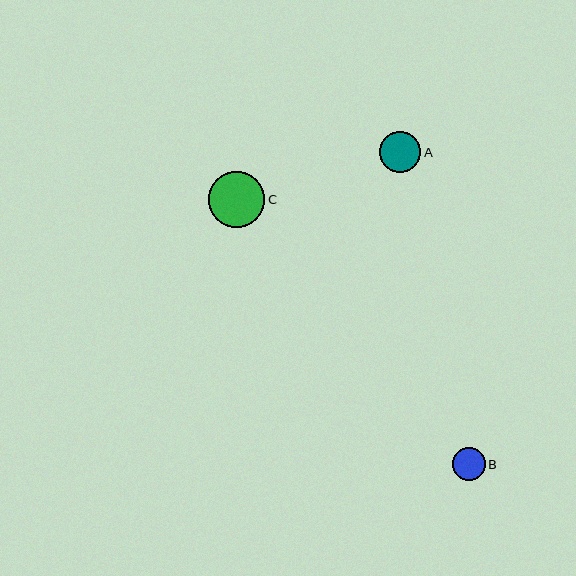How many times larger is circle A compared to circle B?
Circle A is approximately 1.3 times the size of circle B.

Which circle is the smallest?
Circle B is the smallest with a size of approximately 33 pixels.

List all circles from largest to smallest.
From largest to smallest: C, A, B.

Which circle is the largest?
Circle C is the largest with a size of approximately 56 pixels.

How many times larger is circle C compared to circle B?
Circle C is approximately 1.7 times the size of circle B.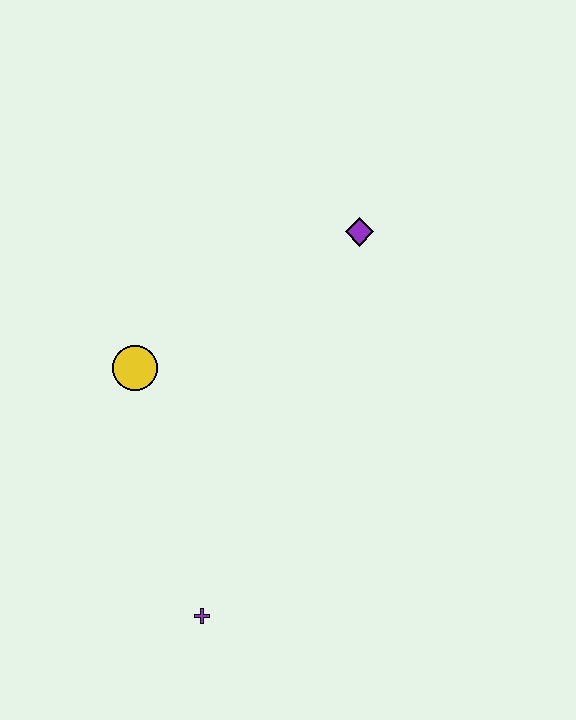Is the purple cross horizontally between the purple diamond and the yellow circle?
Yes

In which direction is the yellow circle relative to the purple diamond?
The yellow circle is to the left of the purple diamond.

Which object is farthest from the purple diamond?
The purple cross is farthest from the purple diamond.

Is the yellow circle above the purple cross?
Yes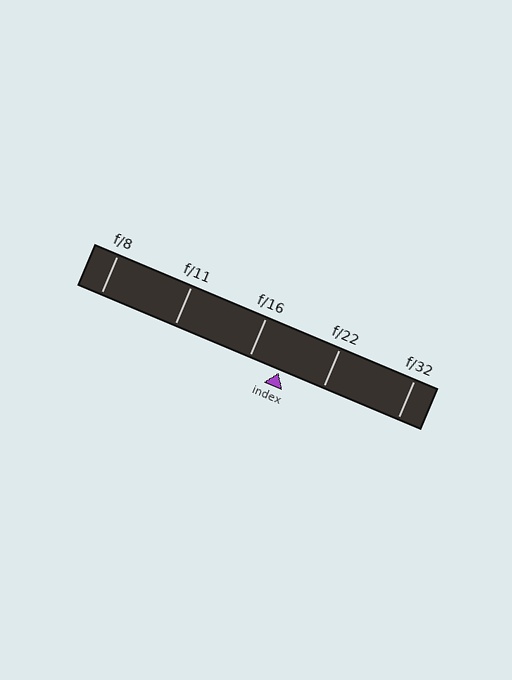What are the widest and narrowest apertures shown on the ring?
The widest aperture shown is f/8 and the narrowest is f/32.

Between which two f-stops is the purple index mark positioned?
The index mark is between f/16 and f/22.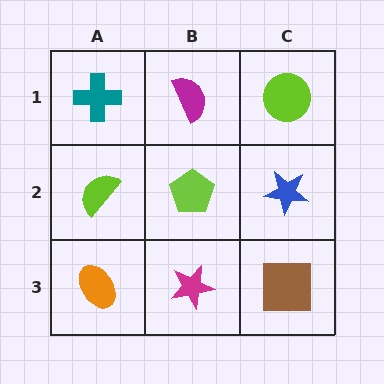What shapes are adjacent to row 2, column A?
A teal cross (row 1, column A), an orange ellipse (row 3, column A), a lime pentagon (row 2, column B).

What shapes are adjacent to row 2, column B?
A magenta semicircle (row 1, column B), a magenta star (row 3, column B), a lime semicircle (row 2, column A), a blue star (row 2, column C).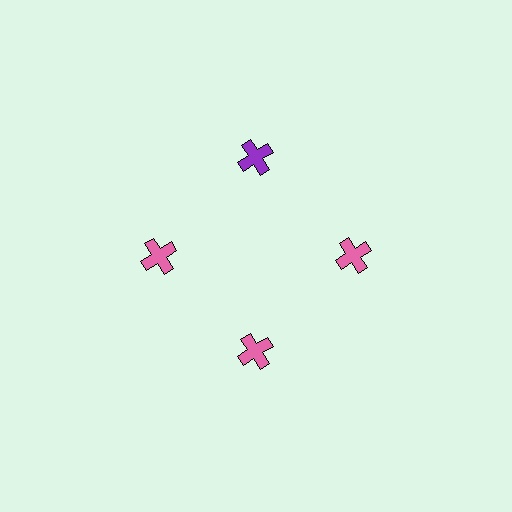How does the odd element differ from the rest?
It has a different color: purple instead of pink.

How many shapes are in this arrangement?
There are 4 shapes arranged in a ring pattern.